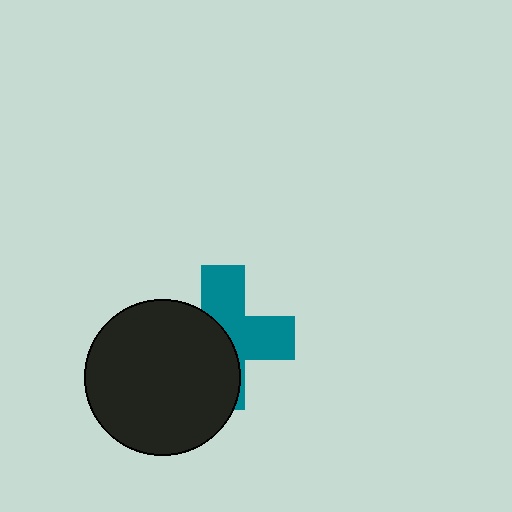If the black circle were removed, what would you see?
You would see the complete teal cross.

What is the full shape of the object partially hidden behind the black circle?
The partially hidden object is a teal cross.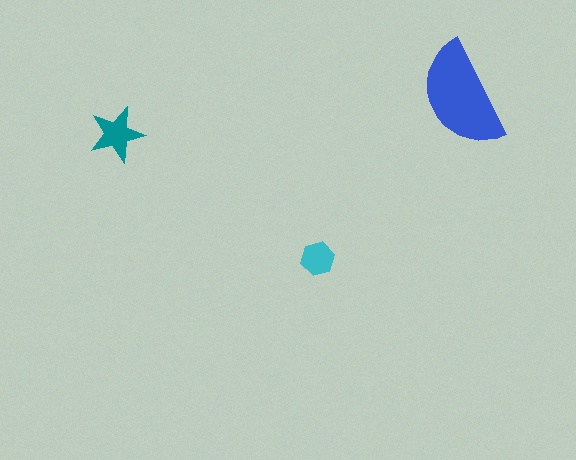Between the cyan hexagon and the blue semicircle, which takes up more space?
The blue semicircle.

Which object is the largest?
The blue semicircle.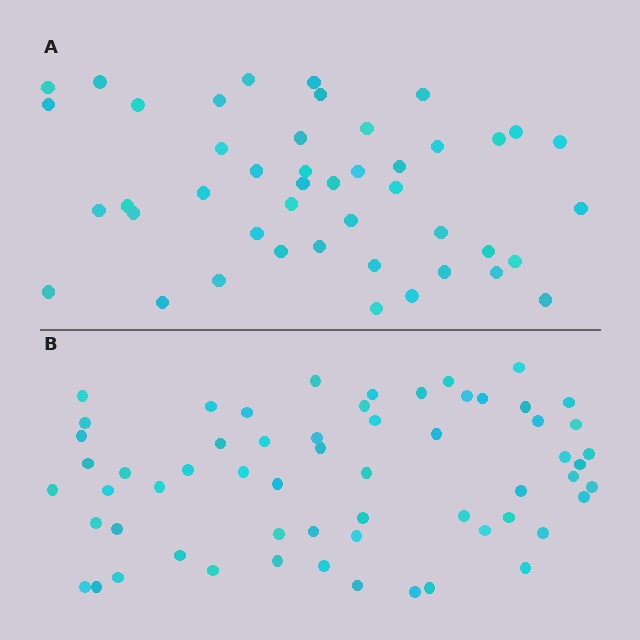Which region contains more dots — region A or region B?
Region B (the bottom region) has more dots.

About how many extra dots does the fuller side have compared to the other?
Region B has approximately 15 more dots than region A.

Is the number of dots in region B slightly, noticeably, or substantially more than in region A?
Region B has noticeably more, but not dramatically so. The ratio is roughly 1.3 to 1.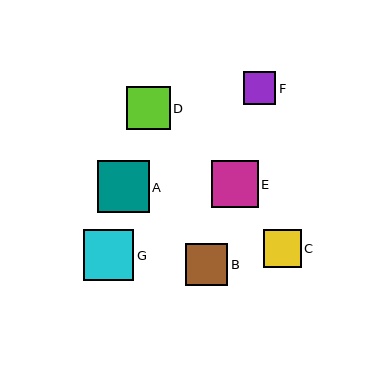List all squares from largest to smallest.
From largest to smallest: A, G, E, D, B, C, F.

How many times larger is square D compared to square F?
Square D is approximately 1.3 times the size of square F.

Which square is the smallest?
Square F is the smallest with a size of approximately 33 pixels.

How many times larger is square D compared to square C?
Square D is approximately 1.1 times the size of square C.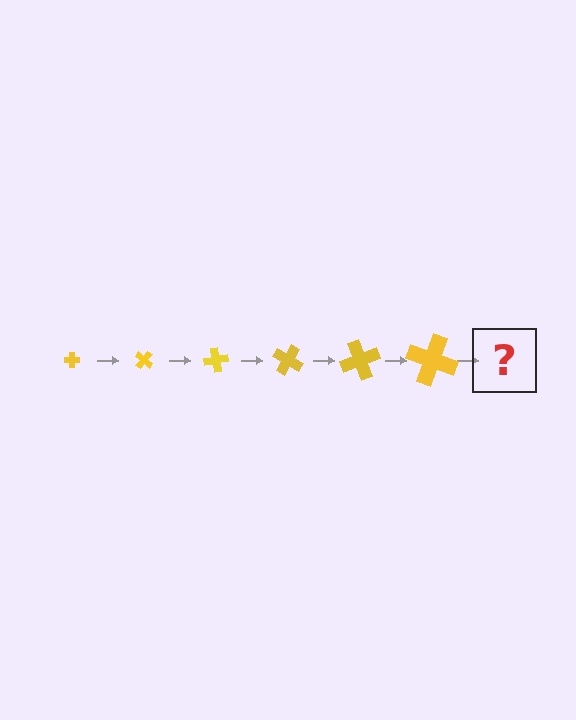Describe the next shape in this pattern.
It should be a cross, larger than the previous one and rotated 240 degrees from the start.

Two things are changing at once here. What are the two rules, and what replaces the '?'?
The two rules are that the cross grows larger each step and it rotates 40 degrees each step. The '?' should be a cross, larger than the previous one and rotated 240 degrees from the start.